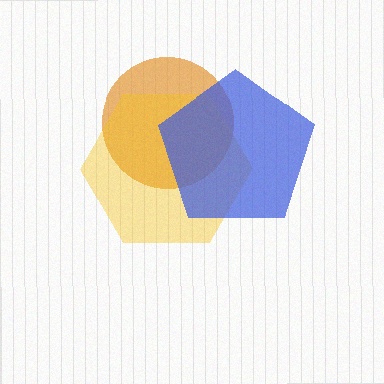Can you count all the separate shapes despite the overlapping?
Yes, there are 3 separate shapes.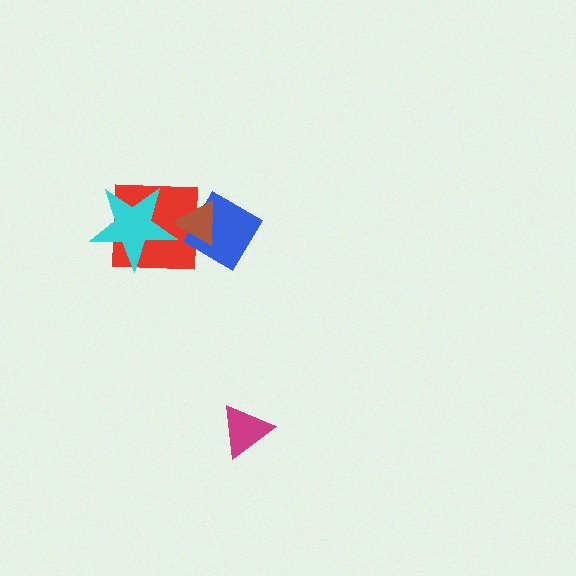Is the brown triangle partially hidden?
No, no other shape covers it.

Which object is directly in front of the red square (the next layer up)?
The brown triangle is directly in front of the red square.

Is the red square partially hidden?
Yes, it is partially covered by another shape.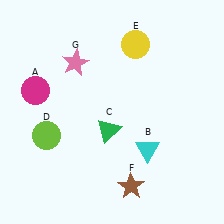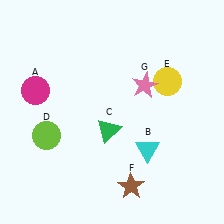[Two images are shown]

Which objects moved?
The objects that moved are: the yellow circle (E), the pink star (G).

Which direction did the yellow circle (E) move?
The yellow circle (E) moved down.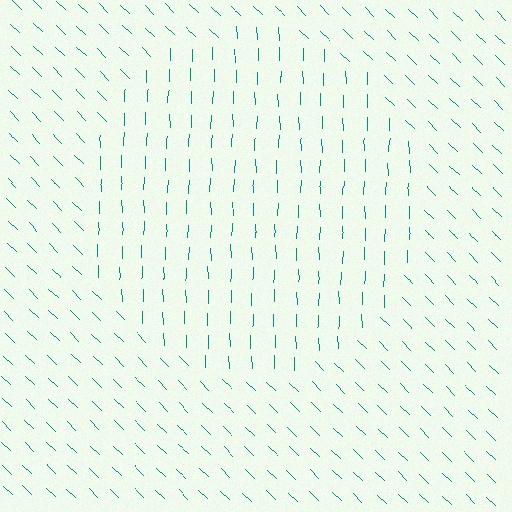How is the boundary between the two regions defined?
The boundary is defined purely by a change in line orientation (approximately 45 degrees difference). All lines are the same color and thickness.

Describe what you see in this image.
The image is filled with small teal line segments. A circle region in the image has lines oriented differently from the surrounding lines, creating a visible texture boundary.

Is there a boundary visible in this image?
Yes, there is a texture boundary formed by a change in line orientation.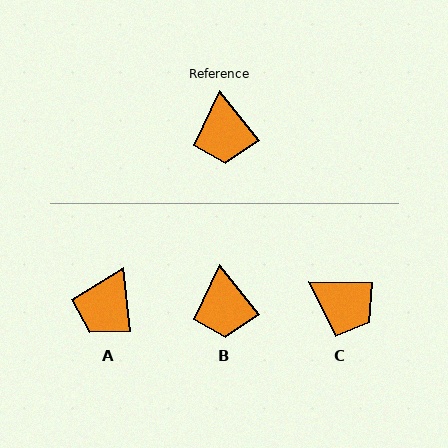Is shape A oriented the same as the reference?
No, it is off by about 32 degrees.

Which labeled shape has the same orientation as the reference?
B.